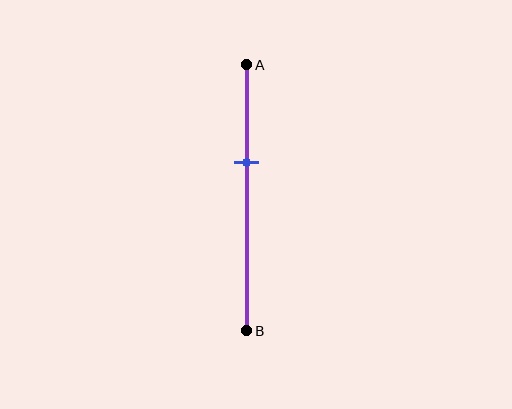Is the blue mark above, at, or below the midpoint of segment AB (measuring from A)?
The blue mark is above the midpoint of segment AB.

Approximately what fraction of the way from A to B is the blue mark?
The blue mark is approximately 35% of the way from A to B.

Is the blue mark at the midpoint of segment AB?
No, the mark is at about 35% from A, not at the 50% midpoint.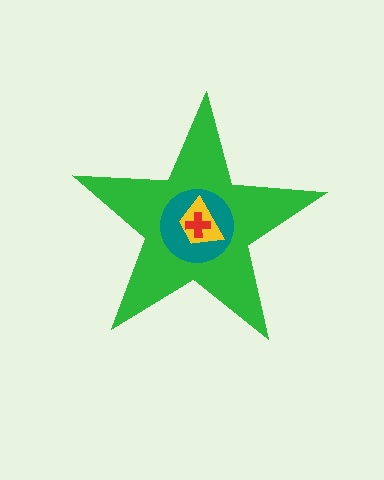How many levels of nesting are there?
4.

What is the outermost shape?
The green star.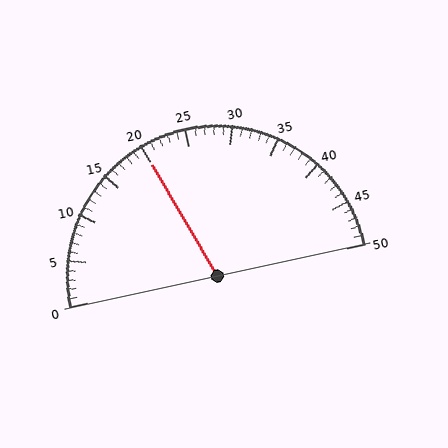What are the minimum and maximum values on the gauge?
The gauge ranges from 0 to 50.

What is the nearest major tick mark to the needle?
The nearest major tick mark is 20.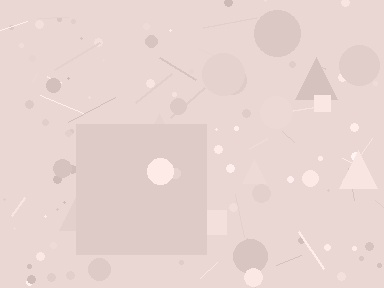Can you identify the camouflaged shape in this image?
The camouflaged shape is a square.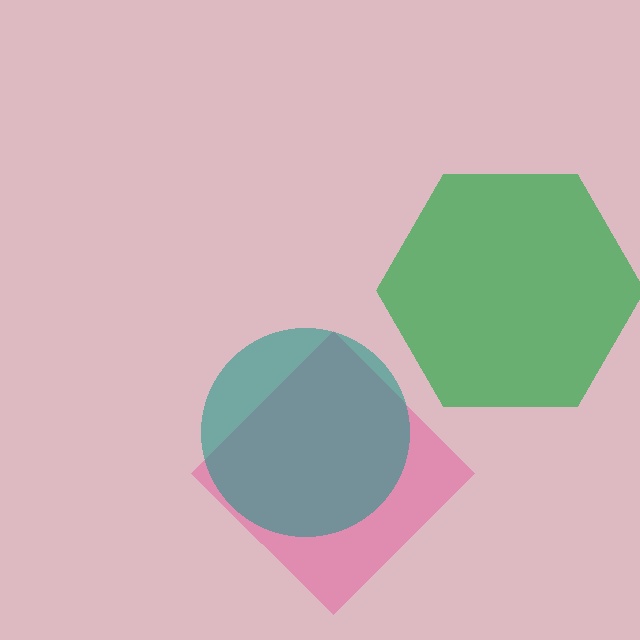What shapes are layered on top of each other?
The layered shapes are: a green hexagon, a pink diamond, a teal circle.